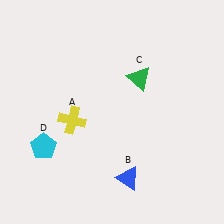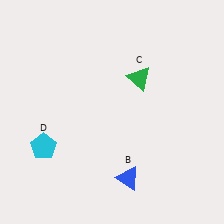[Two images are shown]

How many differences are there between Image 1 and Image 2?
There is 1 difference between the two images.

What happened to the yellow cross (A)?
The yellow cross (A) was removed in Image 2. It was in the bottom-left area of Image 1.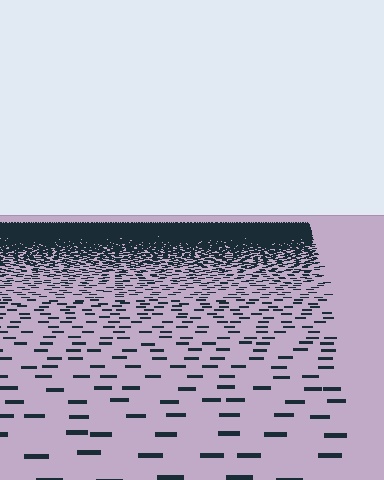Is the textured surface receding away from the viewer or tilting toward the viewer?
The surface is receding away from the viewer. Texture elements get smaller and denser toward the top.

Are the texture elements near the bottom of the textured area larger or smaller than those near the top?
Larger. Near the bottom, elements are closer to the viewer and appear at a bigger on-screen size.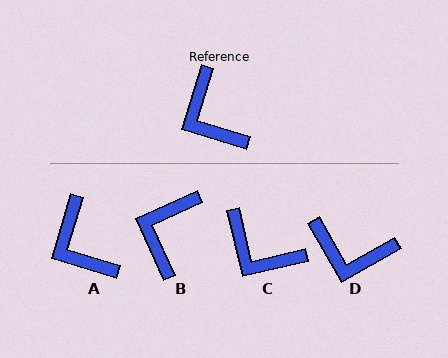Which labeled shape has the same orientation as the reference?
A.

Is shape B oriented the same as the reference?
No, it is off by about 49 degrees.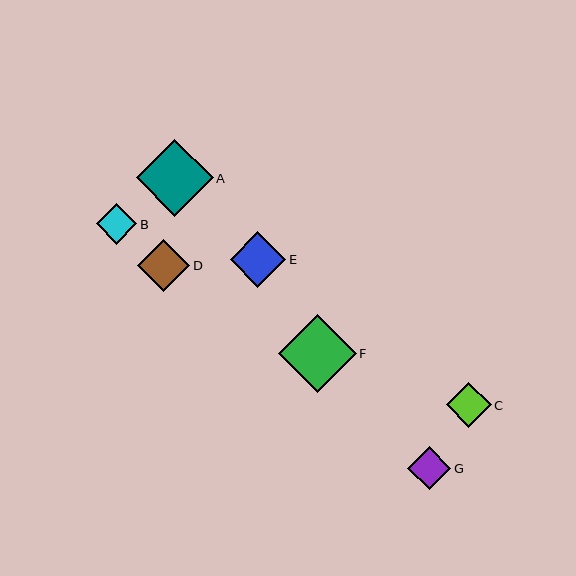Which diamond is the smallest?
Diamond B is the smallest with a size of approximately 41 pixels.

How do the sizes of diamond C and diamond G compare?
Diamond C and diamond G are approximately the same size.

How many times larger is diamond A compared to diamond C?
Diamond A is approximately 1.7 times the size of diamond C.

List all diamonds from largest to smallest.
From largest to smallest: F, A, E, D, C, G, B.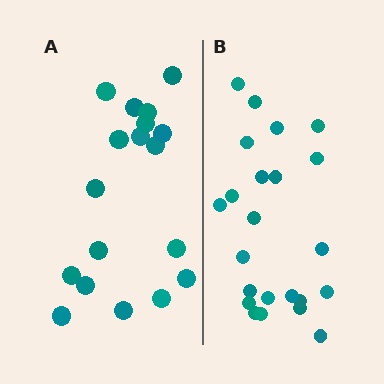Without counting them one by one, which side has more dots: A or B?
Region B (the right region) has more dots.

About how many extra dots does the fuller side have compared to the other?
Region B has about 5 more dots than region A.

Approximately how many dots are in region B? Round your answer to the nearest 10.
About 20 dots. (The exact count is 23, which rounds to 20.)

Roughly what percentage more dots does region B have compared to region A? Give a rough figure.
About 30% more.